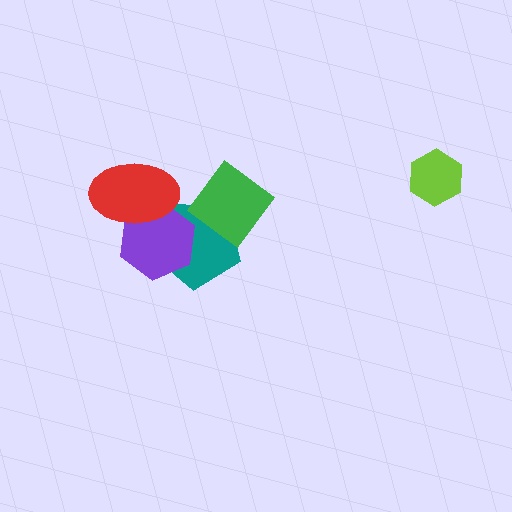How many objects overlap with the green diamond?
1 object overlaps with the green diamond.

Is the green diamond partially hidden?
No, no other shape covers it.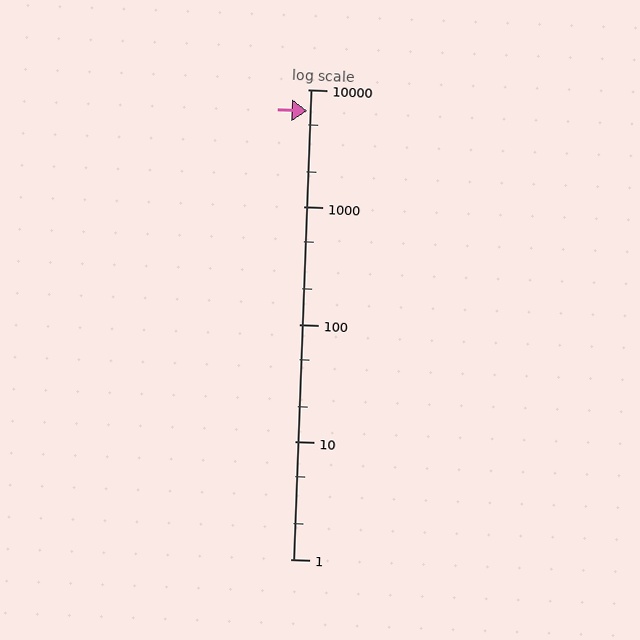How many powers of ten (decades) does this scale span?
The scale spans 4 decades, from 1 to 10000.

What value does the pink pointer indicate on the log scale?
The pointer indicates approximately 6500.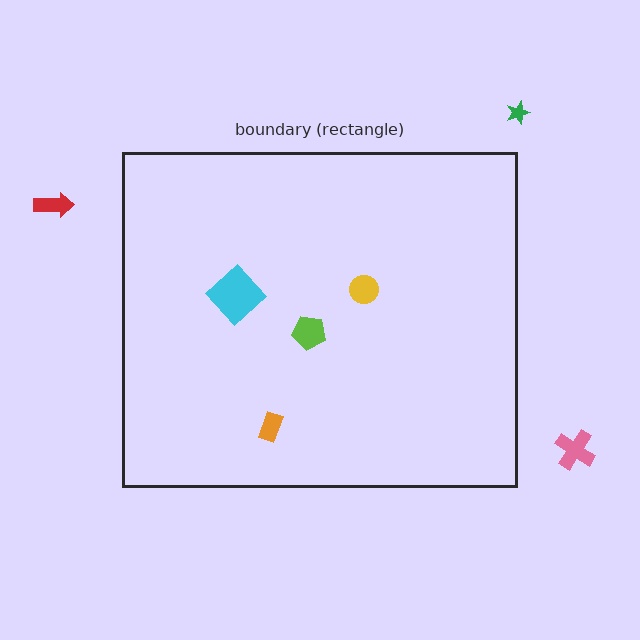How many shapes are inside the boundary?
4 inside, 3 outside.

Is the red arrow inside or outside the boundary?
Outside.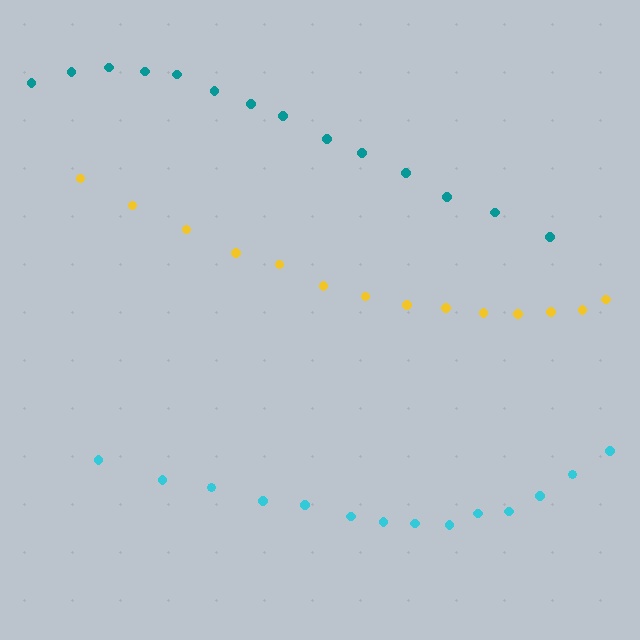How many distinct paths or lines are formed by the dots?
There are 3 distinct paths.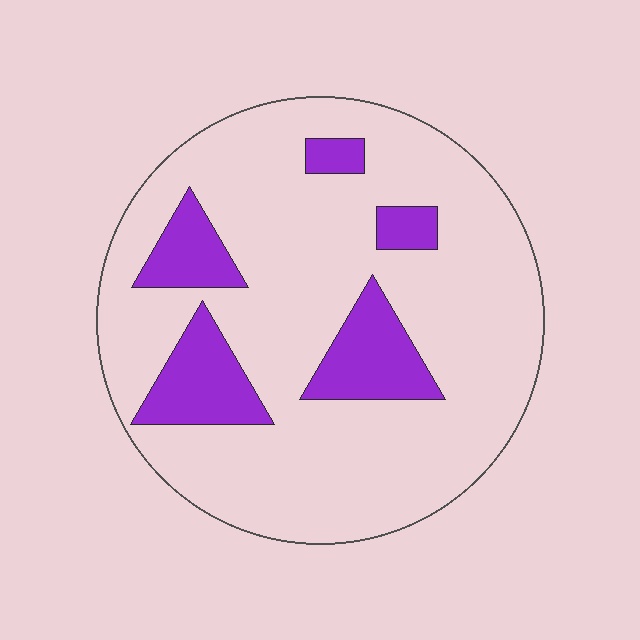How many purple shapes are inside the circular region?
5.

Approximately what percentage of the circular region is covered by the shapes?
Approximately 20%.